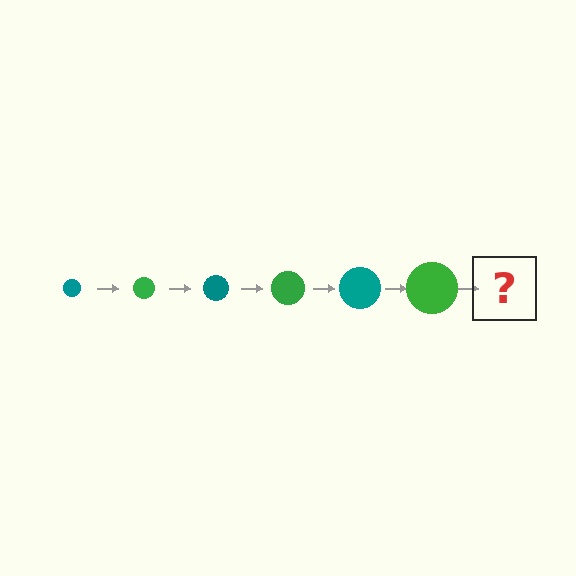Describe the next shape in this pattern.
It should be a teal circle, larger than the previous one.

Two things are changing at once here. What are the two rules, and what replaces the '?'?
The two rules are that the circle grows larger each step and the color cycles through teal and green. The '?' should be a teal circle, larger than the previous one.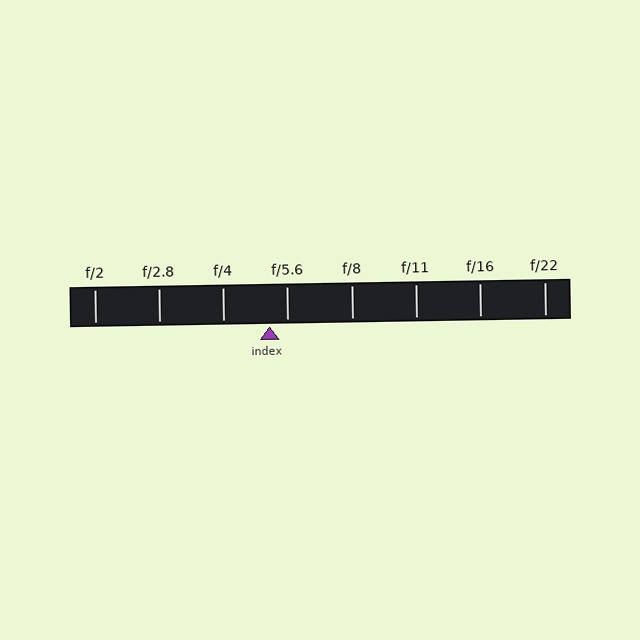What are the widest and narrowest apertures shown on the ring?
The widest aperture shown is f/2 and the narrowest is f/22.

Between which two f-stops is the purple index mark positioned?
The index mark is between f/4 and f/5.6.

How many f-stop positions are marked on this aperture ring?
There are 8 f-stop positions marked.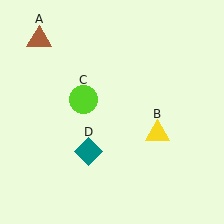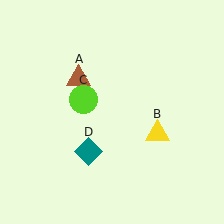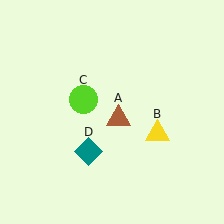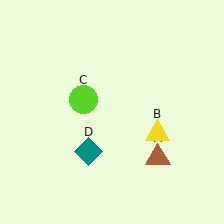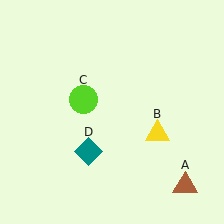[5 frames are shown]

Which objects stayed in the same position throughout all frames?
Yellow triangle (object B) and lime circle (object C) and teal diamond (object D) remained stationary.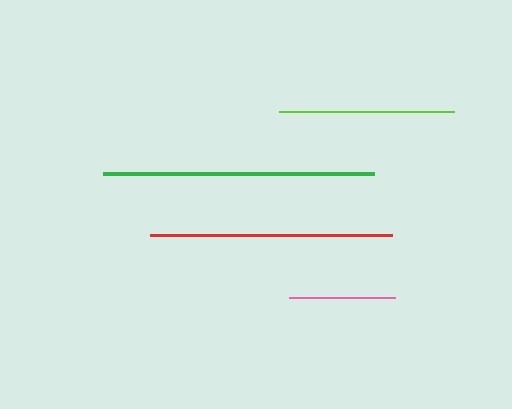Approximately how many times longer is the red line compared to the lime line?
The red line is approximately 1.4 times the length of the lime line.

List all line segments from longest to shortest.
From longest to shortest: green, red, lime, pink.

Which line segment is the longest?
The green line is the longest at approximately 272 pixels.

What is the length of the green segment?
The green segment is approximately 272 pixels long.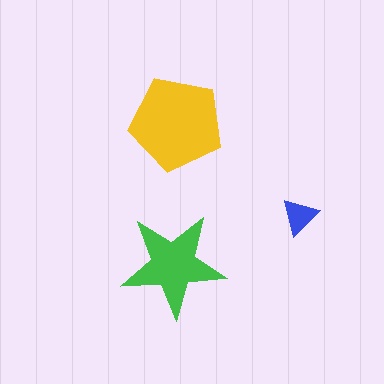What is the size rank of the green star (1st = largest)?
2nd.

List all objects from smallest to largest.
The blue triangle, the green star, the yellow pentagon.